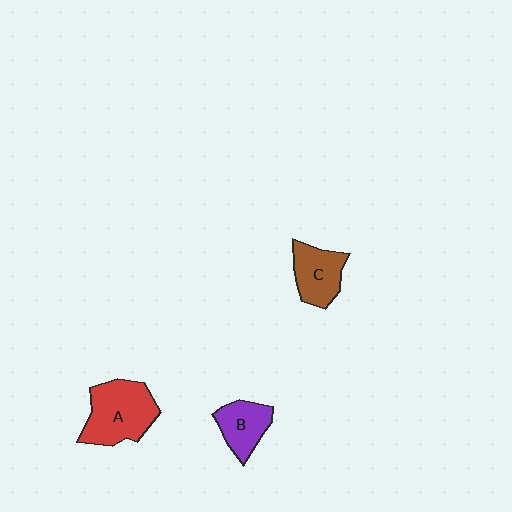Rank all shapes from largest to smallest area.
From largest to smallest: A (red), C (brown), B (purple).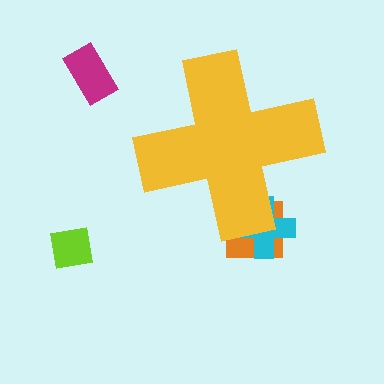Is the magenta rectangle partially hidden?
No, the magenta rectangle is fully visible.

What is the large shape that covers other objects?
A yellow cross.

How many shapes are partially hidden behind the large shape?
2 shapes are partially hidden.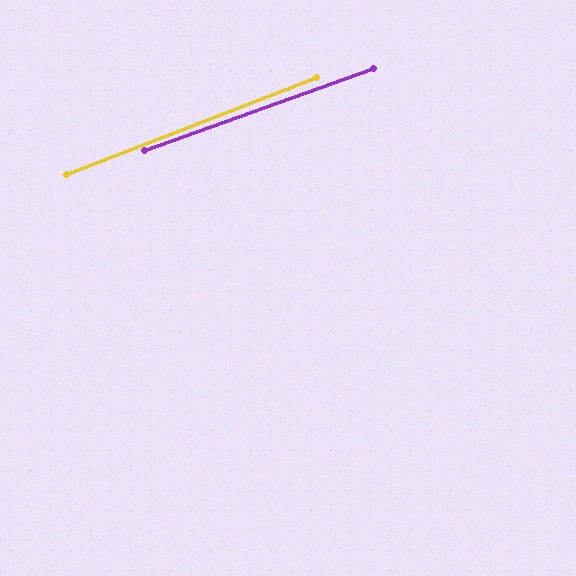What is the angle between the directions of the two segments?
Approximately 2 degrees.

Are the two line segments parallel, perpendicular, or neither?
Parallel — their directions differ by only 1.6°.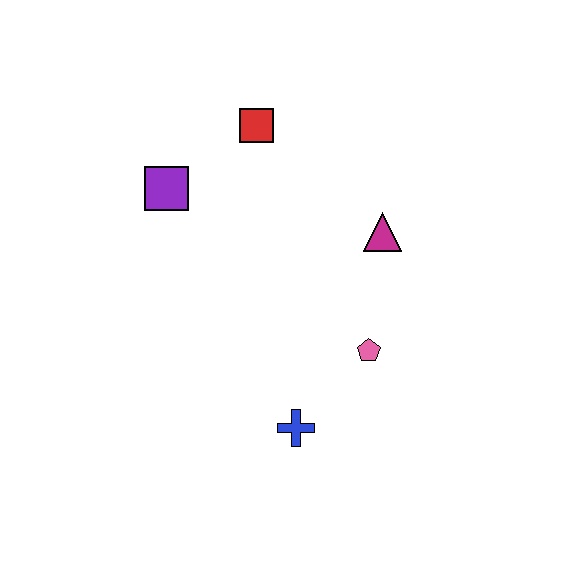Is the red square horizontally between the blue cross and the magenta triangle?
No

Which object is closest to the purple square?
The red square is closest to the purple square.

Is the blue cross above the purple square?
No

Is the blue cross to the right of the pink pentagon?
No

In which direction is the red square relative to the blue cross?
The red square is above the blue cross.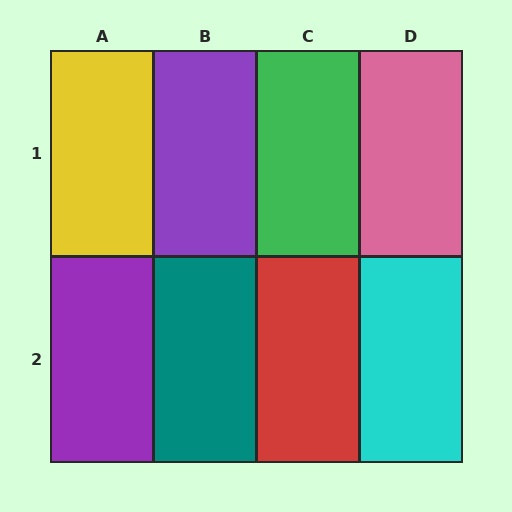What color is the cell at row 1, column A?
Yellow.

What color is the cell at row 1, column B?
Purple.